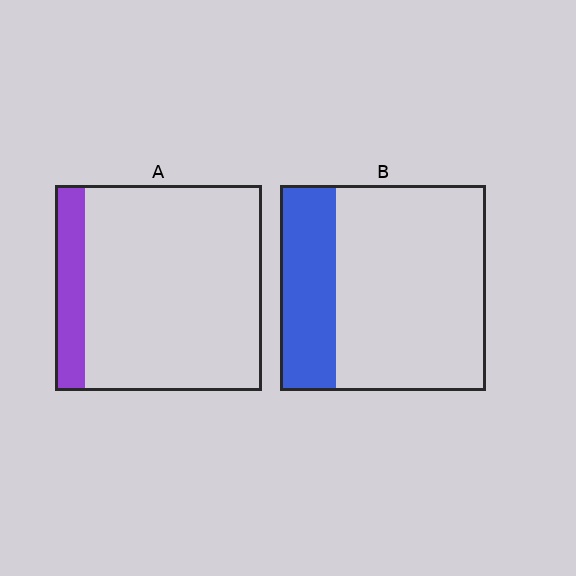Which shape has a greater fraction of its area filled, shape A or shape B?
Shape B.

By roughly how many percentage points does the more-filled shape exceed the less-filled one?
By roughly 15 percentage points (B over A).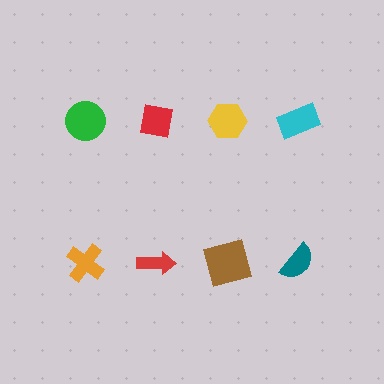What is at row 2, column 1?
An orange cross.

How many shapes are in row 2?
4 shapes.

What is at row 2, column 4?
A teal semicircle.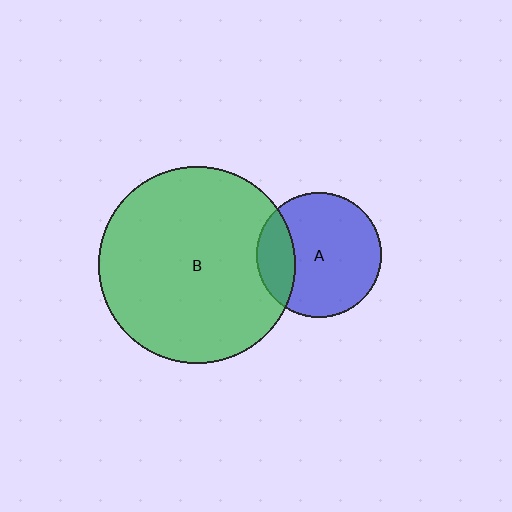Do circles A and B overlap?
Yes.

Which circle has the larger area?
Circle B (green).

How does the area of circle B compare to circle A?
Approximately 2.5 times.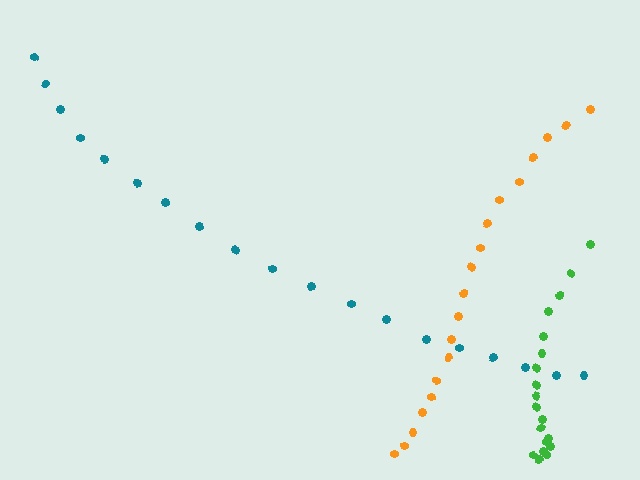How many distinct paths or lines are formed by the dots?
There are 3 distinct paths.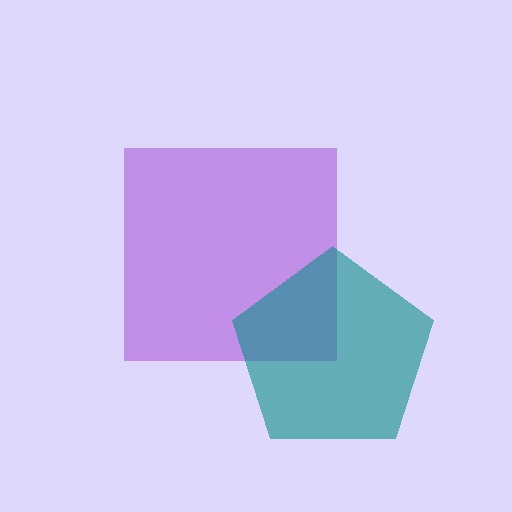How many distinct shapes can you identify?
There are 2 distinct shapes: a purple square, a teal pentagon.